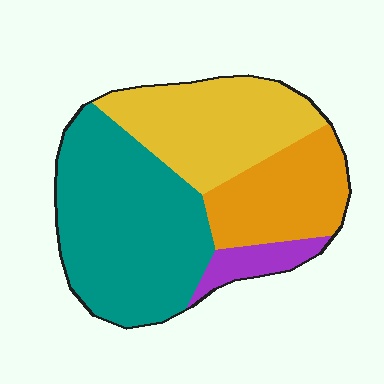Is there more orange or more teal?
Teal.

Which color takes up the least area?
Purple, at roughly 5%.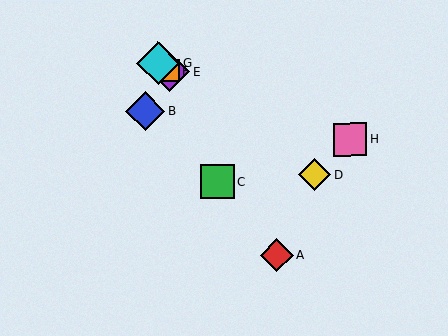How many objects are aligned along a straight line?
4 objects (D, E, F, G) are aligned along a straight line.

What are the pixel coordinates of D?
Object D is at (315, 174).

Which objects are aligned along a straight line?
Objects D, E, F, G are aligned along a straight line.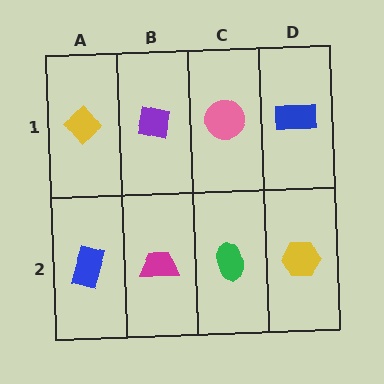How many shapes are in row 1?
4 shapes.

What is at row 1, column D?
A blue rectangle.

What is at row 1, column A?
A yellow diamond.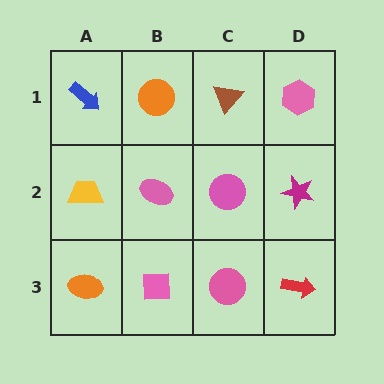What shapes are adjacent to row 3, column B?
A pink ellipse (row 2, column B), an orange ellipse (row 3, column A), a pink circle (row 3, column C).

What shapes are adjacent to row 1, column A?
A yellow trapezoid (row 2, column A), an orange circle (row 1, column B).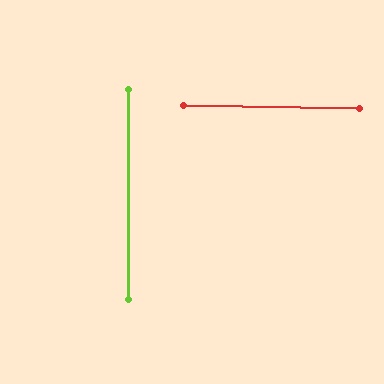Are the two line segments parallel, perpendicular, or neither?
Perpendicular — they meet at approximately 89°.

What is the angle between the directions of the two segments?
Approximately 89 degrees.